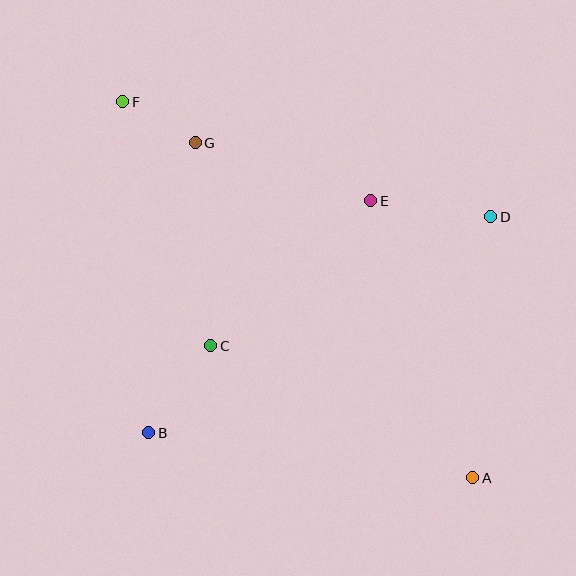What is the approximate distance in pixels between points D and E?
The distance between D and E is approximately 121 pixels.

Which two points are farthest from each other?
Points A and F are farthest from each other.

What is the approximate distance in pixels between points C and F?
The distance between C and F is approximately 260 pixels.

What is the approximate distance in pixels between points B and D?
The distance between B and D is approximately 404 pixels.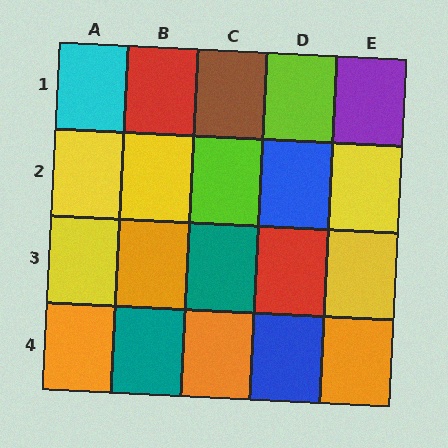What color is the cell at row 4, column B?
Teal.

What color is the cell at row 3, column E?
Yellow.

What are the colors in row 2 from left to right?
Yellow, yellow, lime, blue, yellow.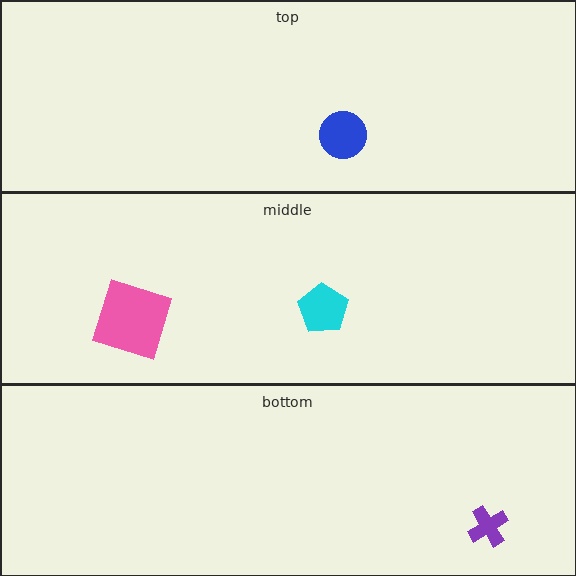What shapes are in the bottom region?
The purple cross.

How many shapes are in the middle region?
2.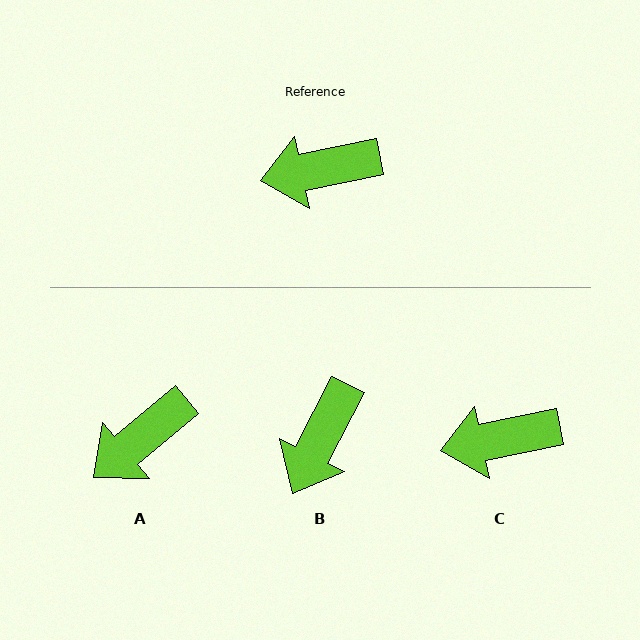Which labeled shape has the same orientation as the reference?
C.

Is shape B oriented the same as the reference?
No, it is off by about 51 degrees.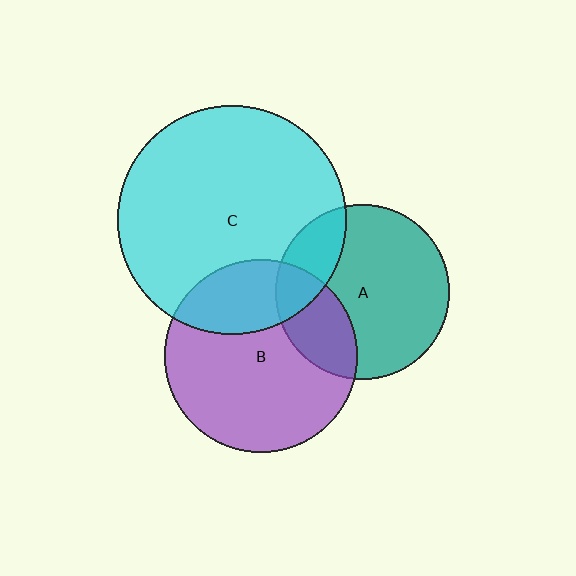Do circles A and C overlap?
Yes.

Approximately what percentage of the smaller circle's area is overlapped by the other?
Approximately 20%.